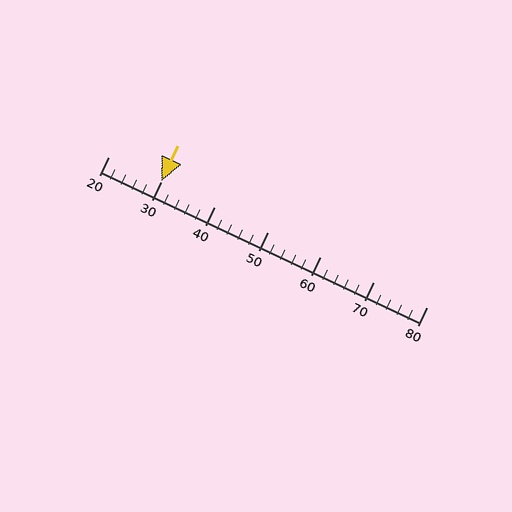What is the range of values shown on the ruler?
The ruler shows values from 20 to 80.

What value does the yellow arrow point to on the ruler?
The yellow arrow points to approximately 30.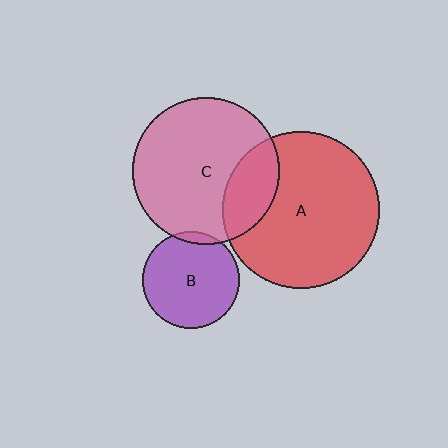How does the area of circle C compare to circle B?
Approximately 2.3 times.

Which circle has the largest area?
Circle A (red).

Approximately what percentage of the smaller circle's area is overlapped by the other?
Approximately 5%.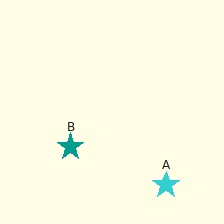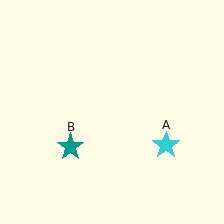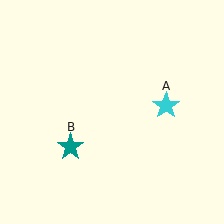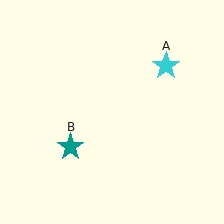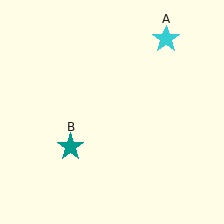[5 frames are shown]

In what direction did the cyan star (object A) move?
The cyan star (object A) moved up.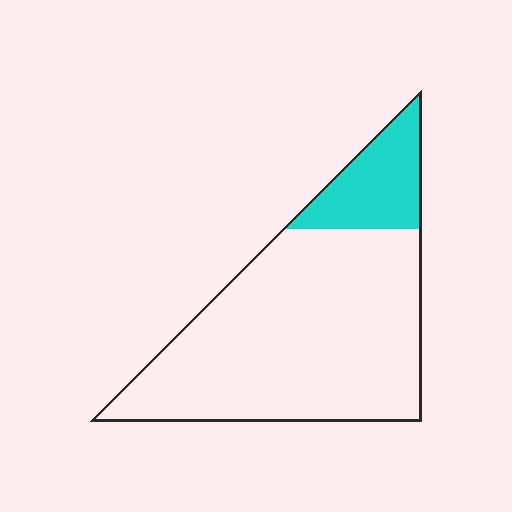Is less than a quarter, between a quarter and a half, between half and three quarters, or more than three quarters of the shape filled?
Less than a quarter.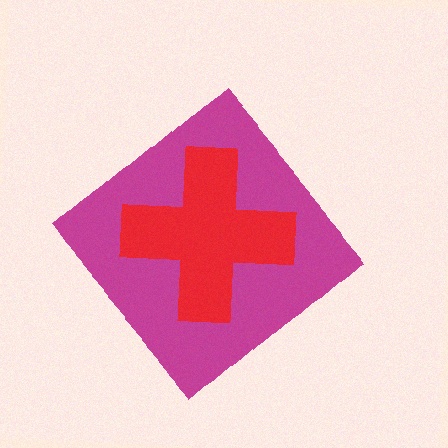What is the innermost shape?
The red cross.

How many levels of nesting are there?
2.